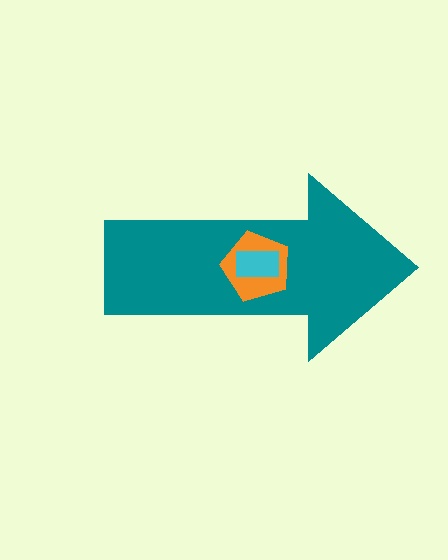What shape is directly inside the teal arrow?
The orange pentagon.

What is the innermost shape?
The cyan rectangle.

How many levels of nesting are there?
3.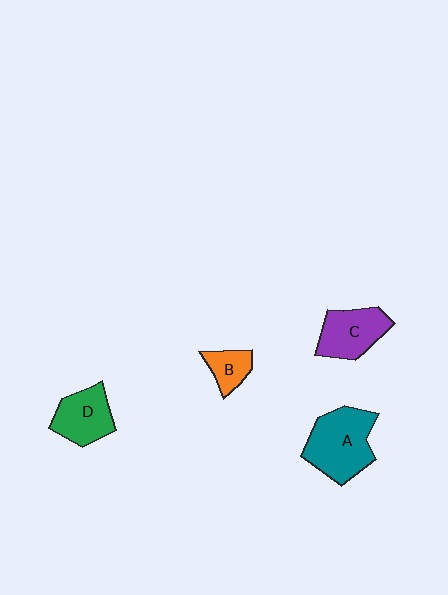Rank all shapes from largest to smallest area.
From largest to smallest: A (teal), C (purple), D (green), B (orange).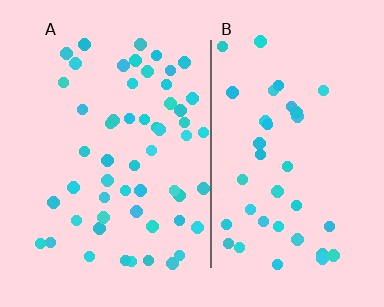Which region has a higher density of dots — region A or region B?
A (the left).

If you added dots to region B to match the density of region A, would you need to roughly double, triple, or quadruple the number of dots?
Approximately double.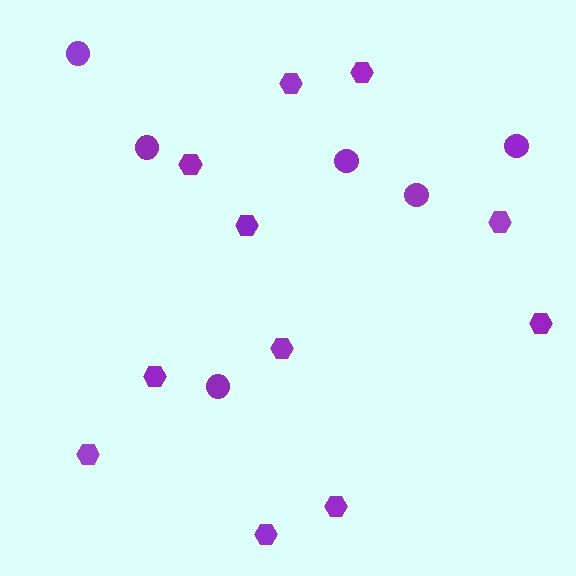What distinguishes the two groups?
There are 2 groups: one group of circles (6) and one group of hexagons (11).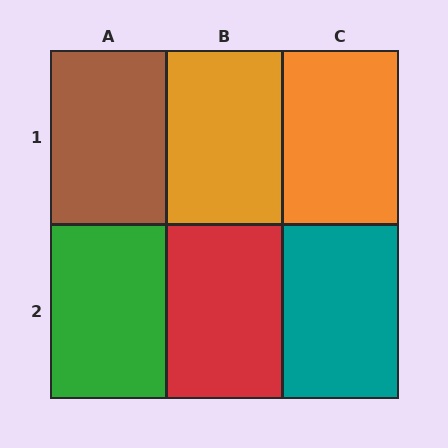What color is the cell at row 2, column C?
Teal.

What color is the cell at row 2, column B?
Red.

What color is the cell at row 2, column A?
Green.